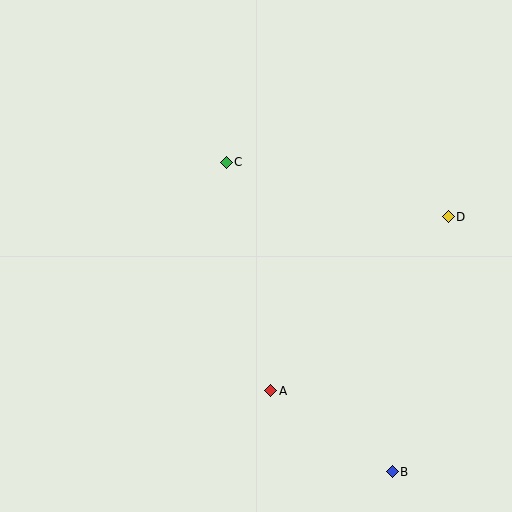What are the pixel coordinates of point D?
Point D is at (448, 217).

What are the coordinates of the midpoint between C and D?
The midpoint between C and D is at (337, 190).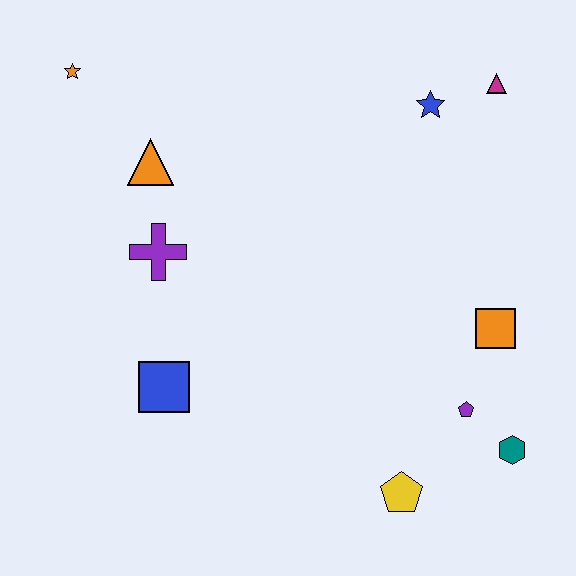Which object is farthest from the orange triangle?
The teal hexagon is farthest from the orange triangle.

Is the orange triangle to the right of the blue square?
No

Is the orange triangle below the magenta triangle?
Yes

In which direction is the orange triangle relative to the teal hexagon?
The orange triangle is to the left of the teal hexagon.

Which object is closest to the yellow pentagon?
The purple pentagon is closest to the yellow pentagon.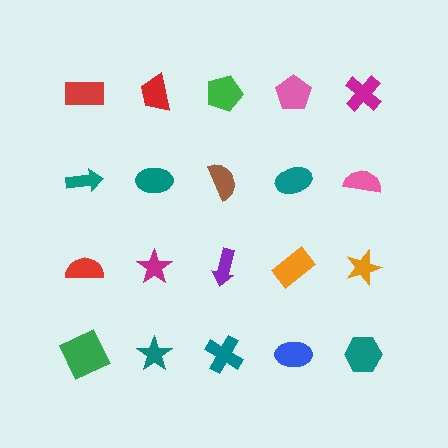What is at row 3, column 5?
An orange star.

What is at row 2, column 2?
A teal ellipse.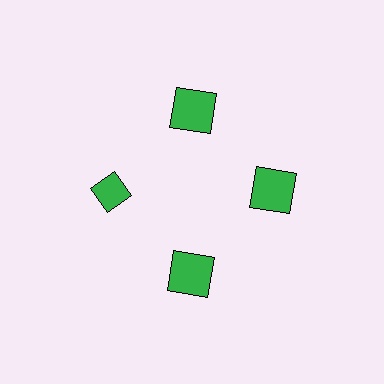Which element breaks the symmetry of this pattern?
The green diamond at roughly the 9 o'clock position breaks the symmetry. All other shapes are green squares.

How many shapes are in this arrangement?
There are 4 shapes arranged in a ring pattern.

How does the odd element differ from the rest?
It has a different shape: diamond instead of square.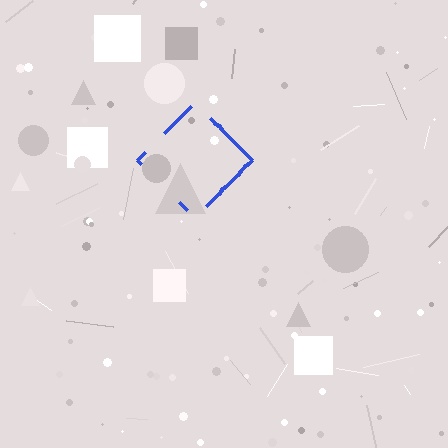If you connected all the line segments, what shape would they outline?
They would outline a diamond.